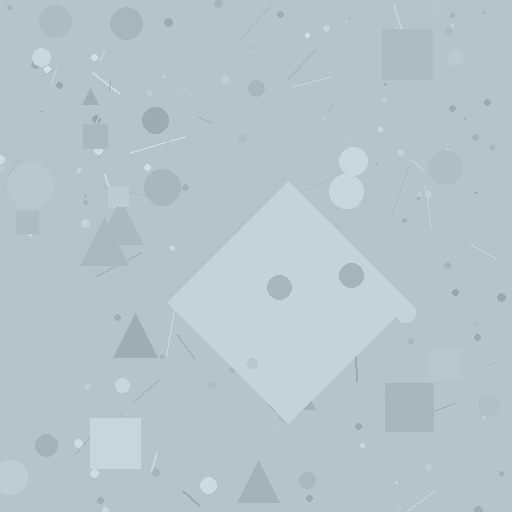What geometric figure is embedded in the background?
A diamond is embedded in the background.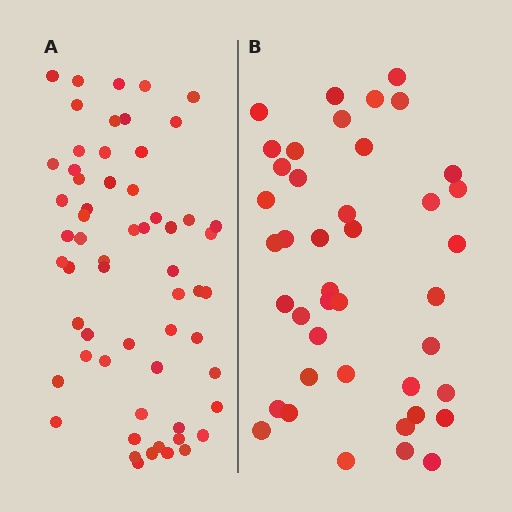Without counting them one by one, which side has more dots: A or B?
Region A (the left region) has more dots.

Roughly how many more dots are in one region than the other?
Region A has approximately 20 more dots than region B.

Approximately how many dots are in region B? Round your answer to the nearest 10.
About 40 dots. (The exact count is 42, which rounds to 40.)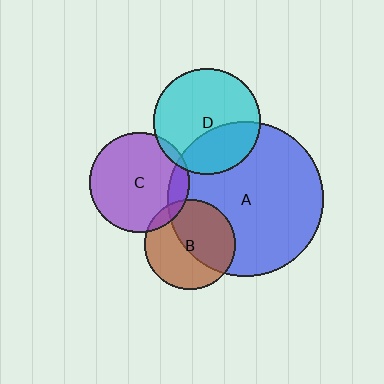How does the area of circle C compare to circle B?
Approximately 1.2 times.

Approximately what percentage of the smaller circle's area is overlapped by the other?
Approximately 10%.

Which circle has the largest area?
Circle A (blue).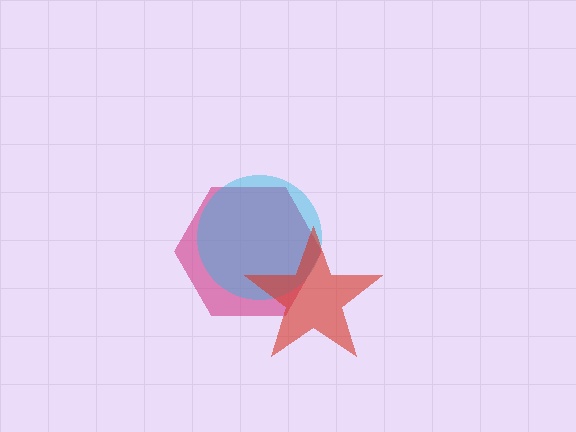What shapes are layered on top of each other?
The layered shapes are: a magenta hexagon, a cyan circle, a red star.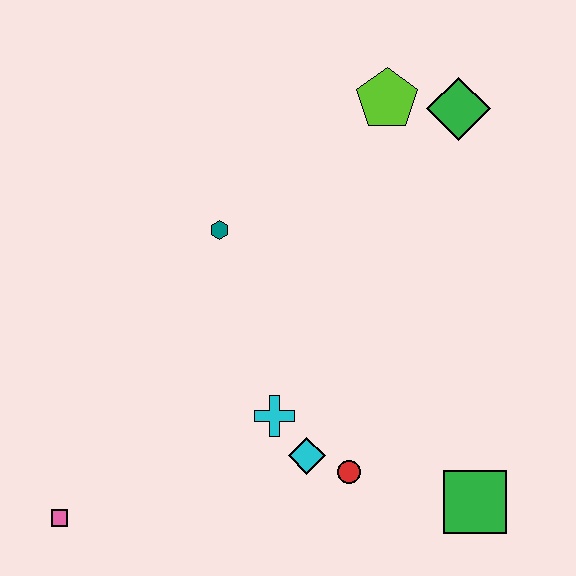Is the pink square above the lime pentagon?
No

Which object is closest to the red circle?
The cyan diamond is closest to the red circle.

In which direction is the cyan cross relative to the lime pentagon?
The cyan cross is below the lime pentagon.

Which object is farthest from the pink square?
The green diamond is farthest from the pink square.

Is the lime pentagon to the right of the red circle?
Yes